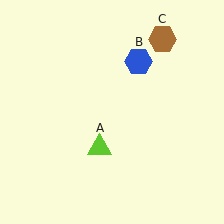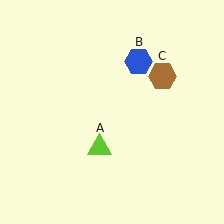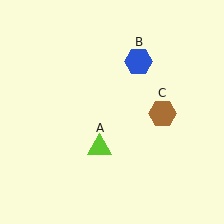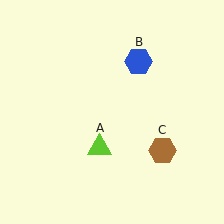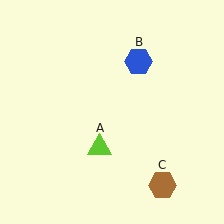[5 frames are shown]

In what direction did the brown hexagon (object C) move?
The brown hexagon (object C) moved down.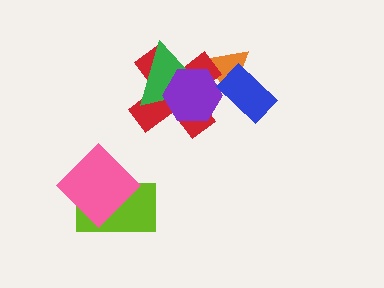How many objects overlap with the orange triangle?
3 objects overlap with the orange triangle.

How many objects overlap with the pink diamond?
1 object overlaps with the pink diamond.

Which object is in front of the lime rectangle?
The pink diamond is in front of the lime rectangle.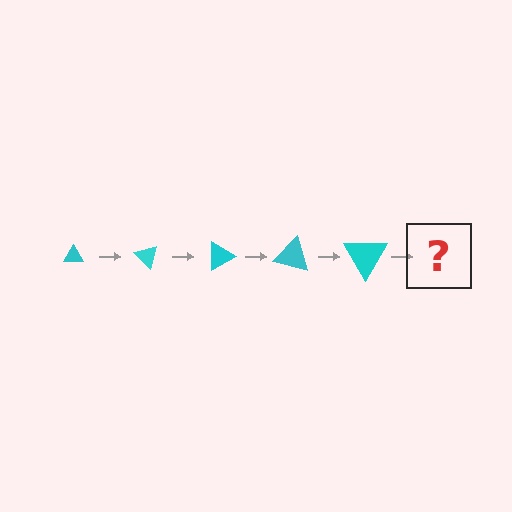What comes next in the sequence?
The next element should be a triangle, larger than the previous one and rotated 225 degrees from the start.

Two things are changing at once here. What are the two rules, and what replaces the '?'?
The two rules are that the triangle grows larger each step and it rotates 45 degrees each step. The '?' should be a triangle, larger than the previous one and rotated 225 degrees from the start.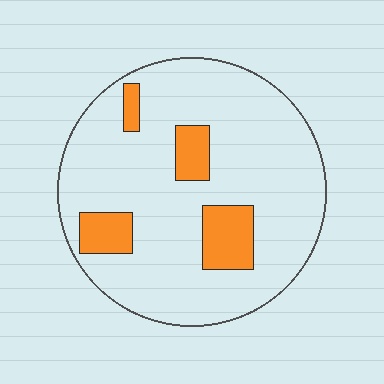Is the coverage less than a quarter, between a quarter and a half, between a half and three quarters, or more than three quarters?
Less than a quarter.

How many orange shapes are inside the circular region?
4.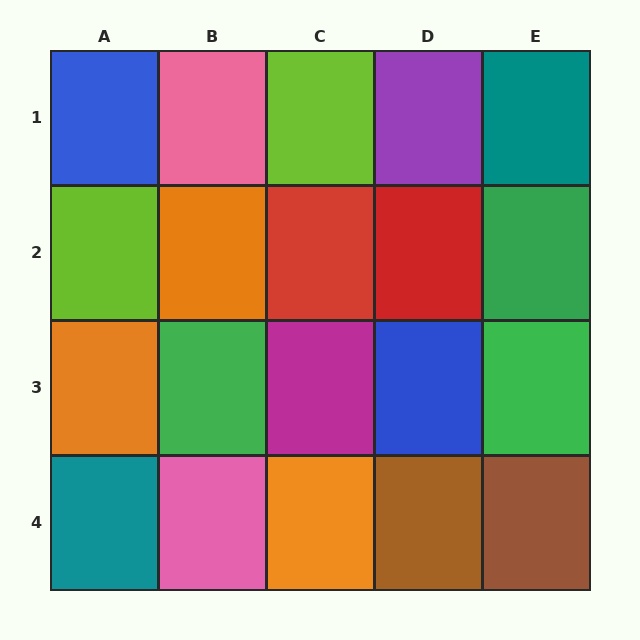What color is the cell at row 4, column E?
Brown.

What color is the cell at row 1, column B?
Pink.